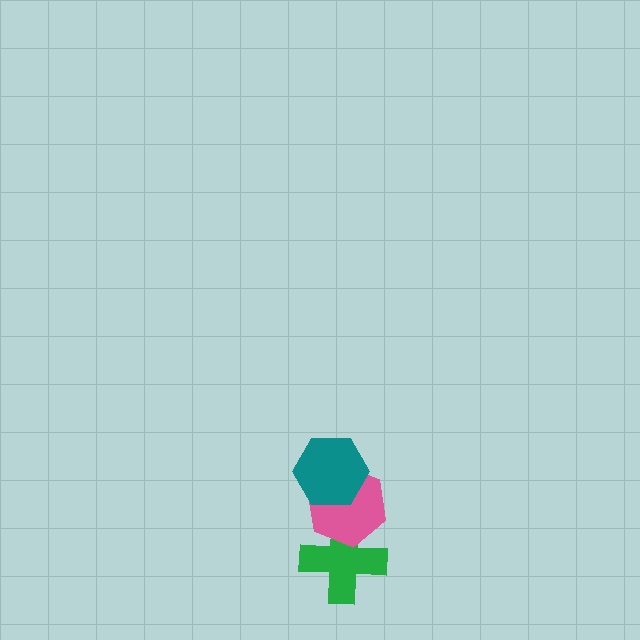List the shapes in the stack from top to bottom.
From top to bottom: the teal hexagon, the pink hexagon, the green cross.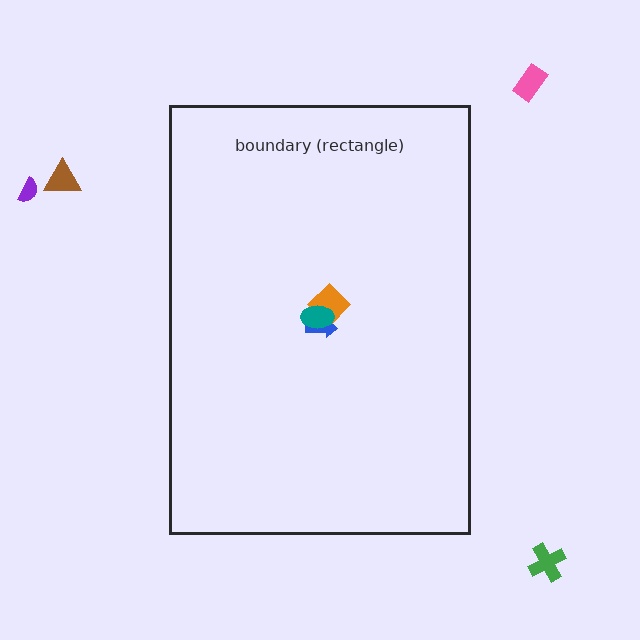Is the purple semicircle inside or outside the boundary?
Outside.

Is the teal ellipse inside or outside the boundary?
Inside.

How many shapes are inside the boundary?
3 inside, 4 outside.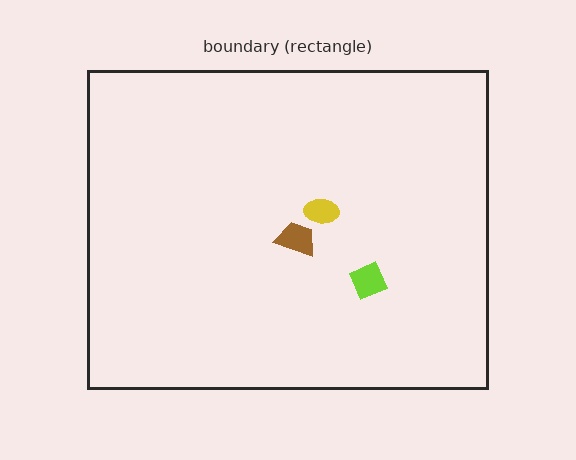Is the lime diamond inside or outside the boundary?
Inside.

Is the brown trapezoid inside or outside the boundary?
Inside.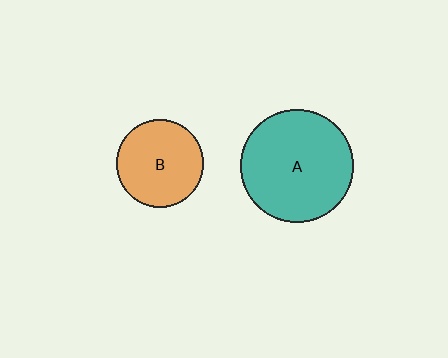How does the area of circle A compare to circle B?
Approximately 1.7 times.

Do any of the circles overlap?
No, none of the circles overlap.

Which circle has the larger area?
Circle A (teal).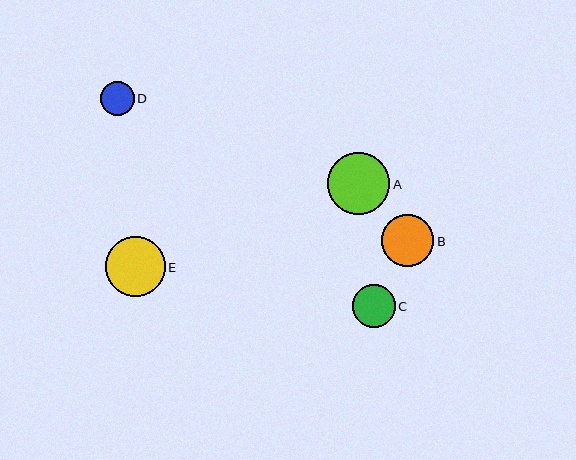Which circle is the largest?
Circle A is the largest with a size of approximately 62 pixels.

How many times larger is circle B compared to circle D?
Circle B is approximately 1.5 times the size of circle D.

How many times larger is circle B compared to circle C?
Circle B is approximately 1.2 times the size of circle C.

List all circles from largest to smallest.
From largest to smallest: A, E, B, C, D.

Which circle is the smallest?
Circle D is the smallest with a size of approximately 34 pixels.